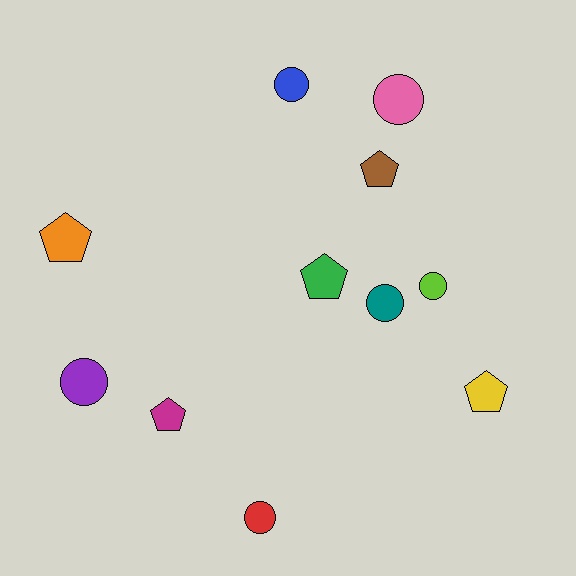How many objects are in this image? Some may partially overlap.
There are 11 objects.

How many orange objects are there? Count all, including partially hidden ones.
There is 1 orange object.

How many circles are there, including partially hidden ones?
There are 6 circles.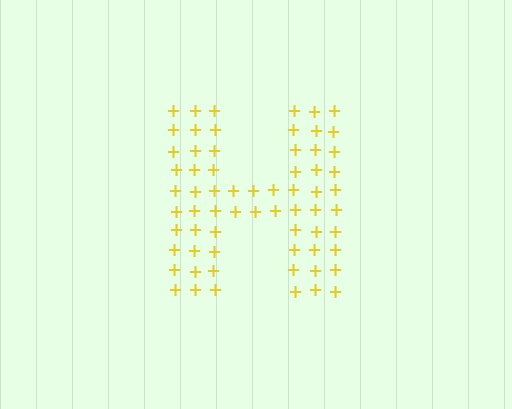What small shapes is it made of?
It is made of small plus signs.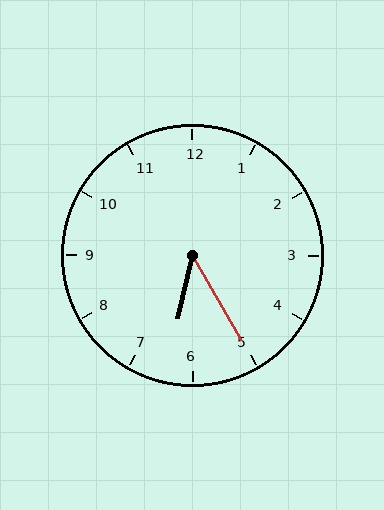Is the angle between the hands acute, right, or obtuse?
It is acute.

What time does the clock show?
6:25.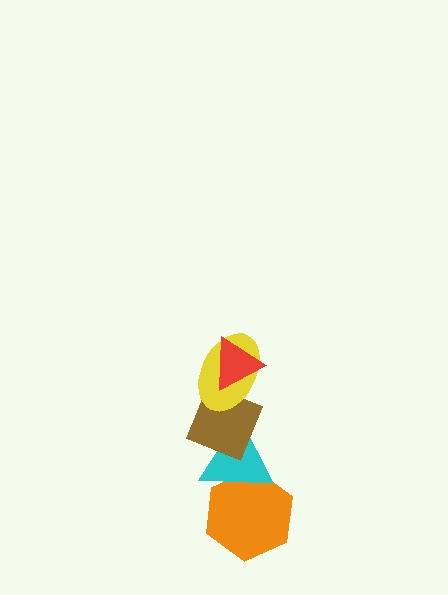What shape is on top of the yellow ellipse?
The red triangle is on top of the yellow ellipse.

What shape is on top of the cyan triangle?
The brown diamond is on top of the cyan triangle.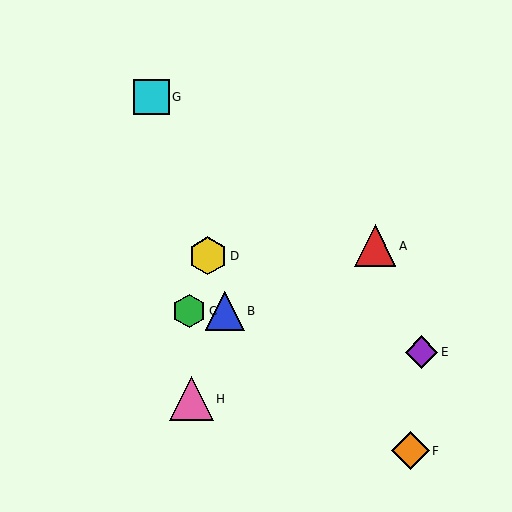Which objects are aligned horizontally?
Objects B, C are aligned horizontally.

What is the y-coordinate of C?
Object C is at y≈311.